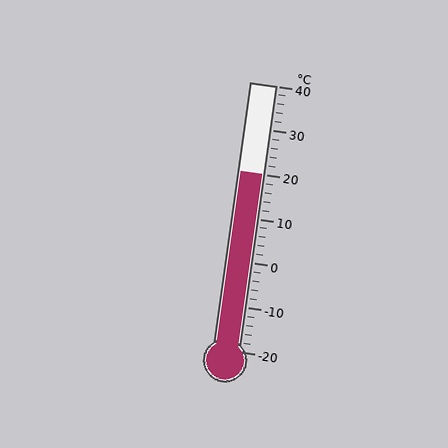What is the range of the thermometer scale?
The thermometer scale ranges from -20°C to 40°C.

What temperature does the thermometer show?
The thermometer shows approximately 20°C.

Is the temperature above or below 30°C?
The temperature is below 30°C.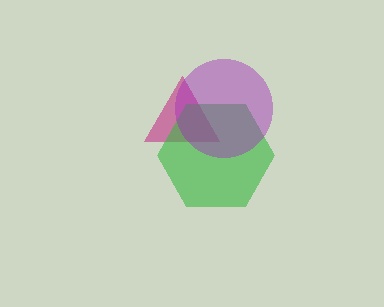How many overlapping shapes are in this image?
There are 3 overlapping shapes in the image.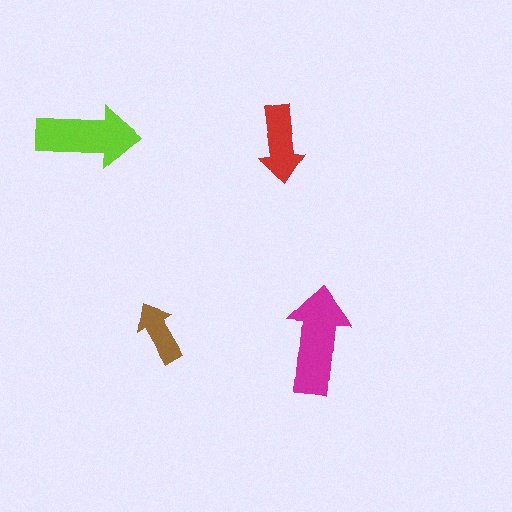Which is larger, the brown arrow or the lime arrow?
The lime one.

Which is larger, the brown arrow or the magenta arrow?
The magenta one.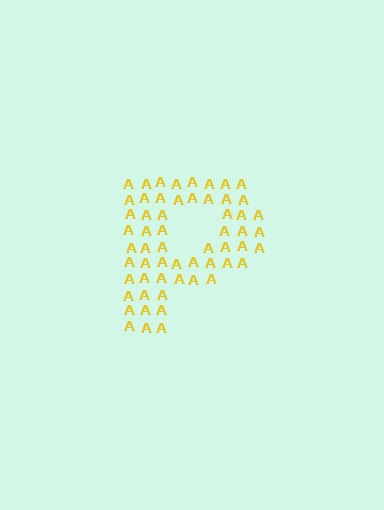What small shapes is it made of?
It is made of small letter A's.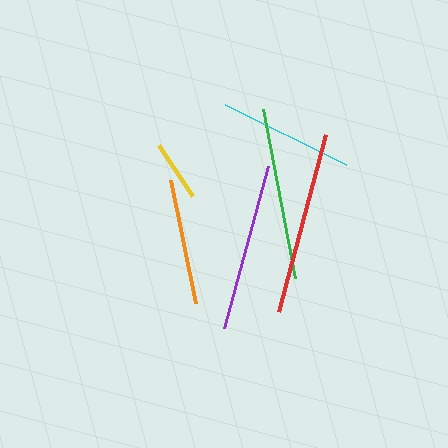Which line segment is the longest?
The red line is the longest at approximately 183 pixels.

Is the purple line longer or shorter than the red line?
The red line is longer than the purple line.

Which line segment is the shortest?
The yellow line is the shortest at approximately 61 pixels.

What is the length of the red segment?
The red segment is approximately 183 pixels long.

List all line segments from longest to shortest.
From longest to shortest: red, green, purple, cyan, orange, yellow.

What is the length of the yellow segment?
The yellow segment is approximately 61 pixels long.